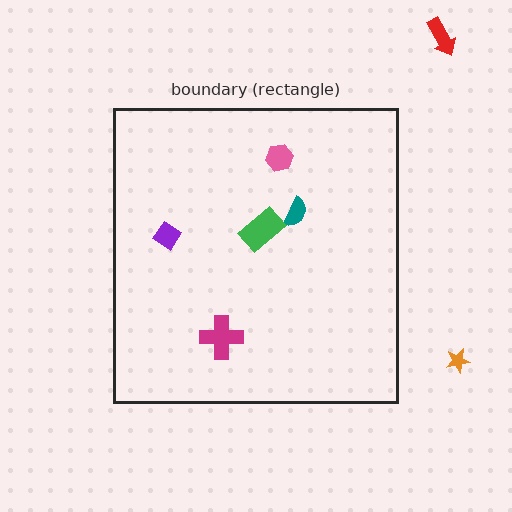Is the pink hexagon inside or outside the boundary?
Inside.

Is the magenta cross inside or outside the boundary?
Inside.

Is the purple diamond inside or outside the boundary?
Inside.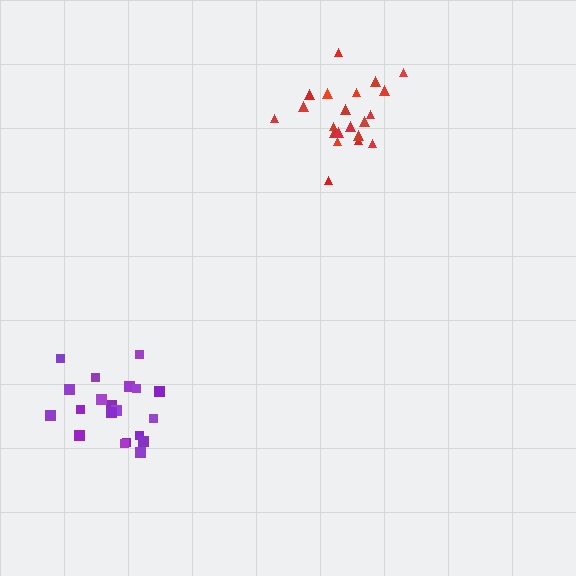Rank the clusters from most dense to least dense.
red, purple.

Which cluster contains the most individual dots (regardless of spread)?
Red (22).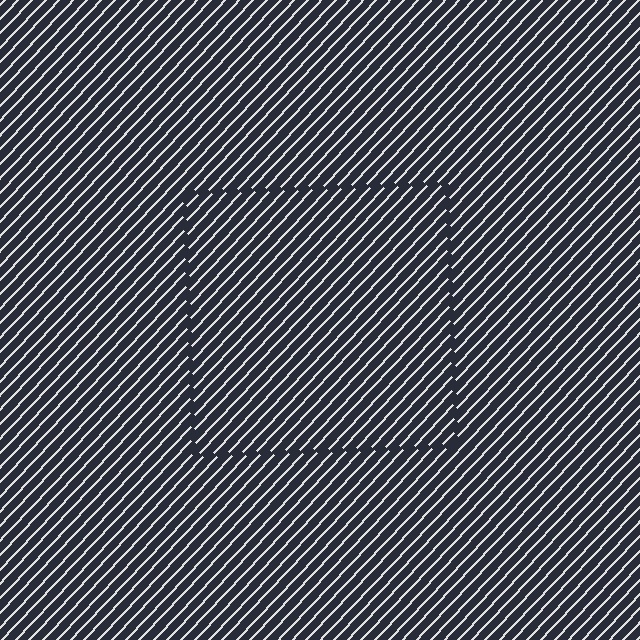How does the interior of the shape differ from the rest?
The interior of the shape contains the same grating, shifted by half a period — the contour is defined by the phase discontinuity where line-ends from the inner and outer gratings abut.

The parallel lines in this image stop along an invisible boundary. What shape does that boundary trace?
An illusory square. The interior of the shape contains the same grating, shifted by half a period — the contour is defined by the phase discontinuity where line-ends from the inner and outer gratings abut.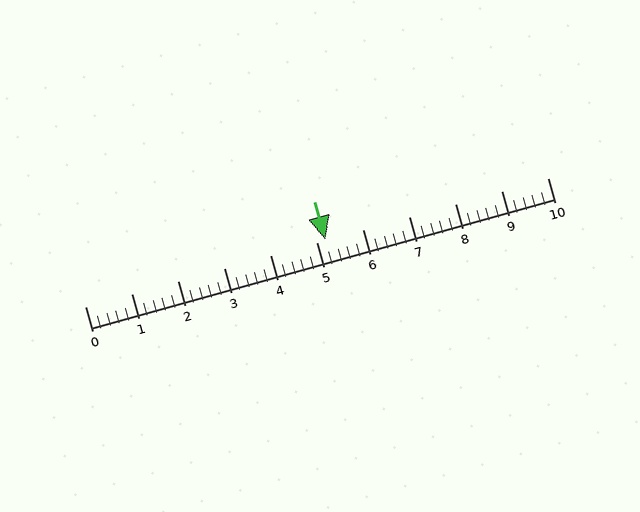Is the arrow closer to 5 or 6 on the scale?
The arrow is closer to 5.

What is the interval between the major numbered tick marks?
The major tick marks are spaced 1 units apart.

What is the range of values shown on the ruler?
The ruler shows values from 0 to 10.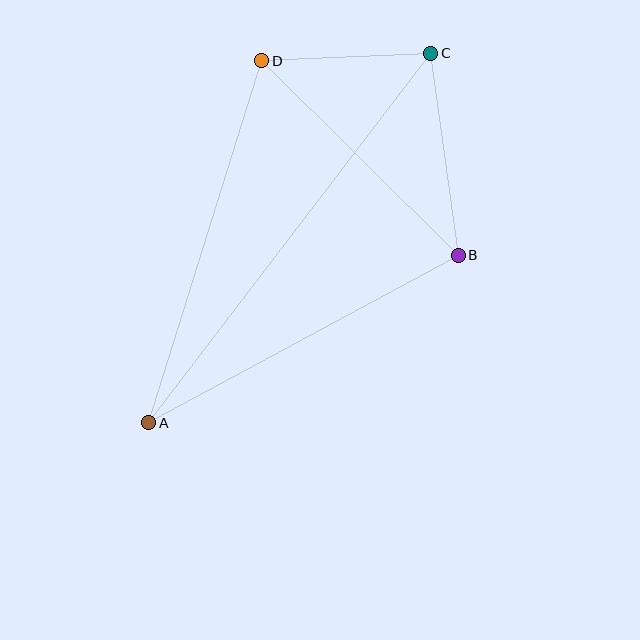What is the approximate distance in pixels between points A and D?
The distance between A and D is approximately 379 pixels.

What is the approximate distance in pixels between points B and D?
The distance between B and D is approximately 277 pixels.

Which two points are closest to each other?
Points C and D are closest to each other.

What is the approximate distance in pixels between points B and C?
The distance between B and C is approximately 204 pixels.